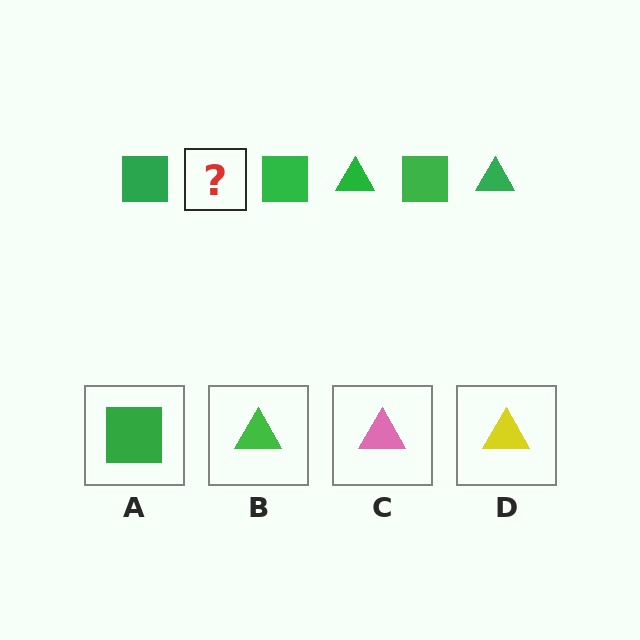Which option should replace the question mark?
Option B.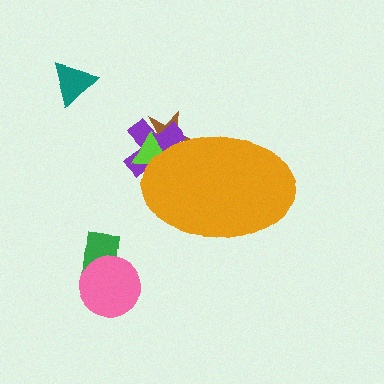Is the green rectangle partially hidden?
No, the green rectangle is fully visible.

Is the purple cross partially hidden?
Yes, the purple cross is partially hidden behind the orange ellipse.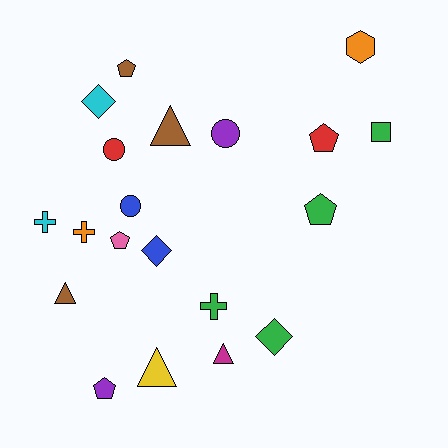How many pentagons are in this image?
There are 5 pentagons.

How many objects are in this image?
There are 20 objects.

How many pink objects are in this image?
There is 1 pink object.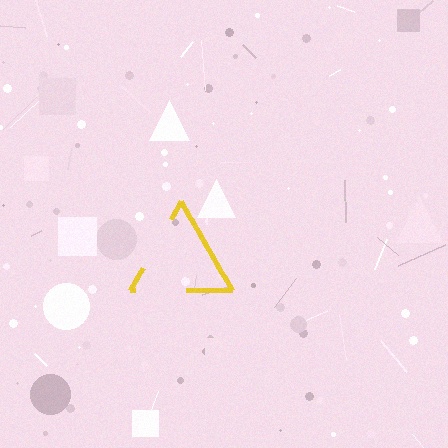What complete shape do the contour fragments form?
The contour fragments form a triangle.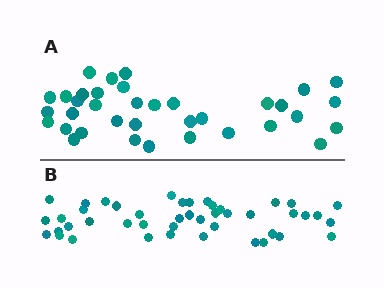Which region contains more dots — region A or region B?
Region B (the bottom region) has more dots.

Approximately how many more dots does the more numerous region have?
Region B has roughly 8 or so more dots than region A.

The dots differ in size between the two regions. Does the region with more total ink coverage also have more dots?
No. Region A has more total ink coverage because its dots are larger, but region B actually contains more individual dots. Total area can be misleading — the number of items is what matters here.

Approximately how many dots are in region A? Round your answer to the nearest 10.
About 40 dots. (The exact count is 36, which rounds to 40.)